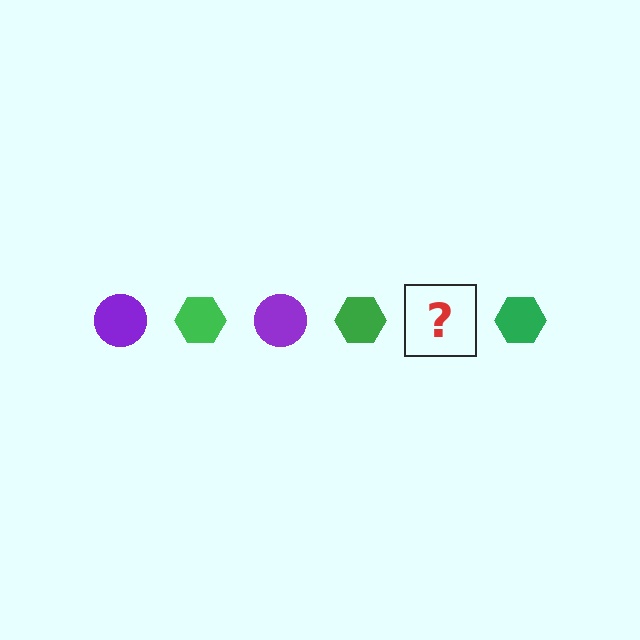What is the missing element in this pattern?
The missing element is a purple circle.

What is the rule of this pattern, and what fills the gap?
The rule is that the pattern alternates between purple circle and green hexagon. The gap should be filled with a purple circle.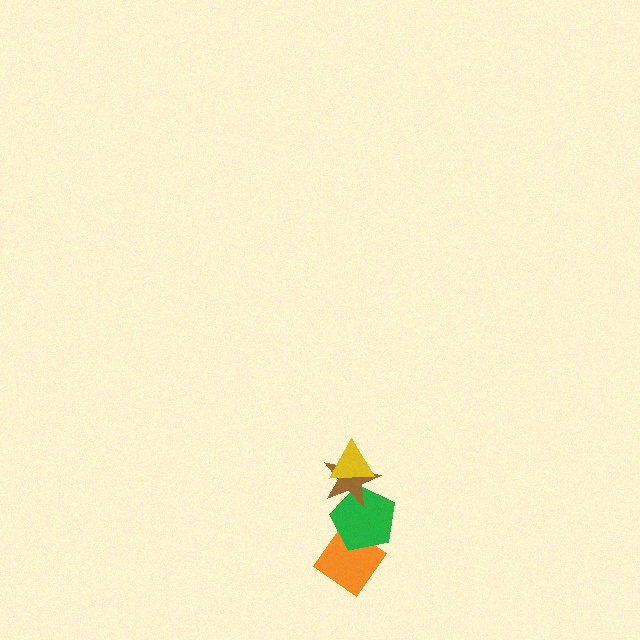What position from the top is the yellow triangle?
The yellow triangle is 1st from the top.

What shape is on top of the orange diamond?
The green pentagon is on top of the orange diamond.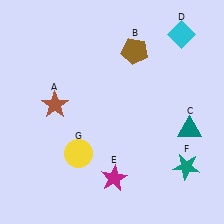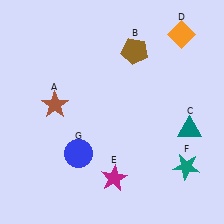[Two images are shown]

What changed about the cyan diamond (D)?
In Image 1, D is cyan. In Image 2, it changed to orange.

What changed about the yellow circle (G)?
In Image 1, G is yellow. In Image 2, it changed to blue.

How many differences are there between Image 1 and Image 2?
There are 2 differences between the two images.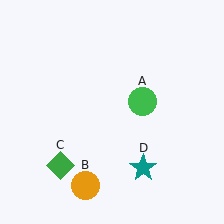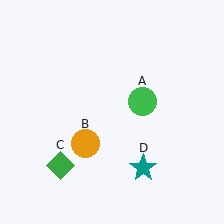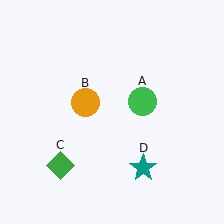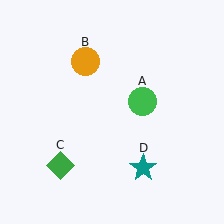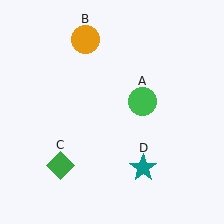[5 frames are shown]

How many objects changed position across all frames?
1 object changed position: orange circle (object B).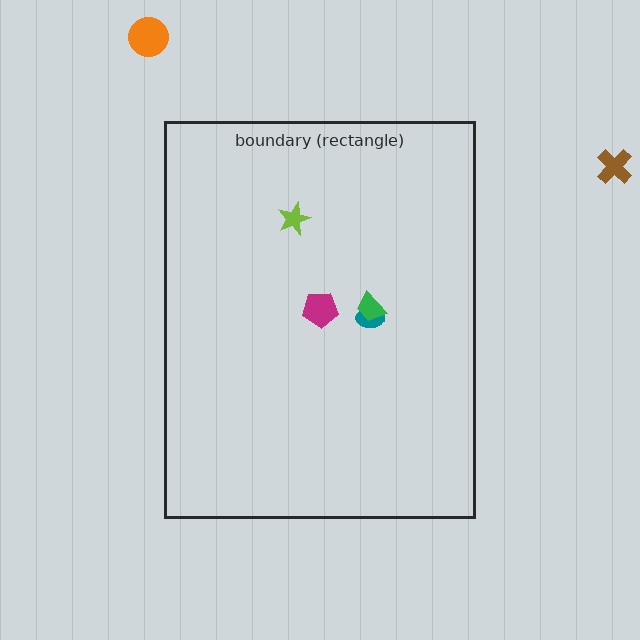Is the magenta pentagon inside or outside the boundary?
Inside.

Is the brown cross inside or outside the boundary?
Outside.